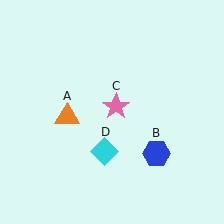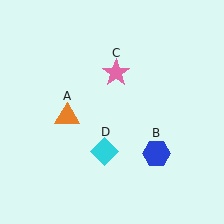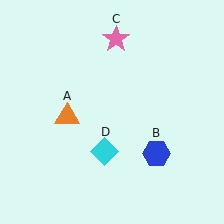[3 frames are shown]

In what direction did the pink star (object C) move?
The pink star (object C) moved up.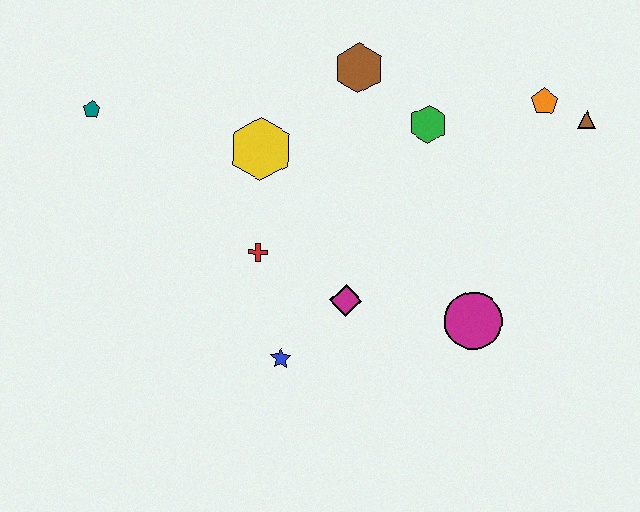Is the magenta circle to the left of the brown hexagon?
No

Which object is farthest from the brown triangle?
The teal pentagon is farthest from the brown triangle.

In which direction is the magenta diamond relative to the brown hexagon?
The magenta diamond is below the brown hexagon.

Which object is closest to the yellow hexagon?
The red cross is closest to the yellow hexagon.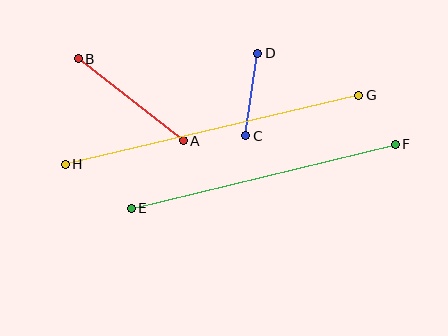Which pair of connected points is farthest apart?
Points G and H are farthest apart.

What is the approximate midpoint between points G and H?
The midpoint is at approximately (212, 130) pixels.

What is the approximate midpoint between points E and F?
The midpoint is at approximately (263, 176) pixels.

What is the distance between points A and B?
The distance is approximately 133 pixels.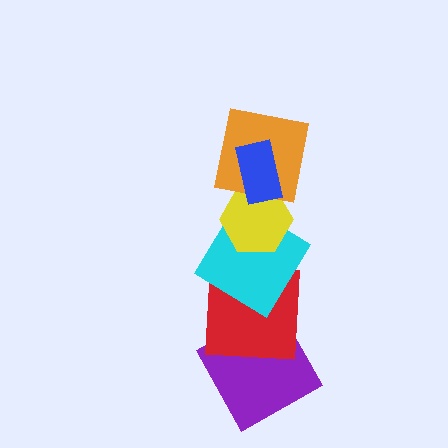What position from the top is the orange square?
The orange square is 2nd from the top.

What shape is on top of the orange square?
The blue rectangle is on top of the orange square.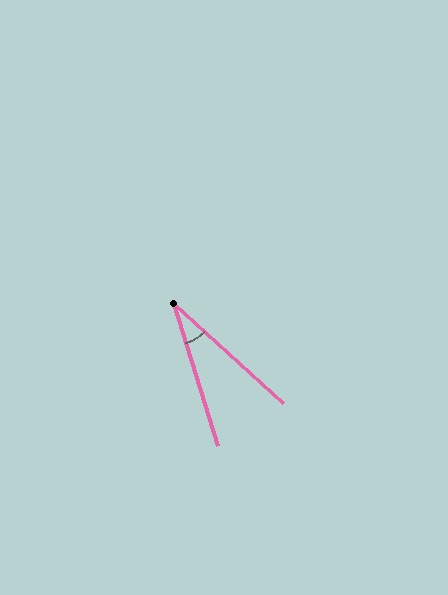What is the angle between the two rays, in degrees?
Approximately 30 degrees.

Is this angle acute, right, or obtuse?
It is acute.